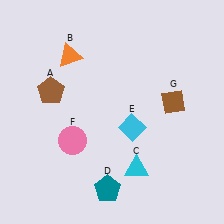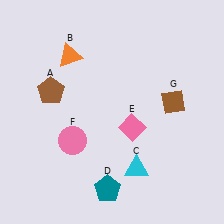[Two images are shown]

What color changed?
The diamond (E) changed from cyan in Image 1 to pink in Image 2.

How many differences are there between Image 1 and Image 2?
There is 1 difference between the two images.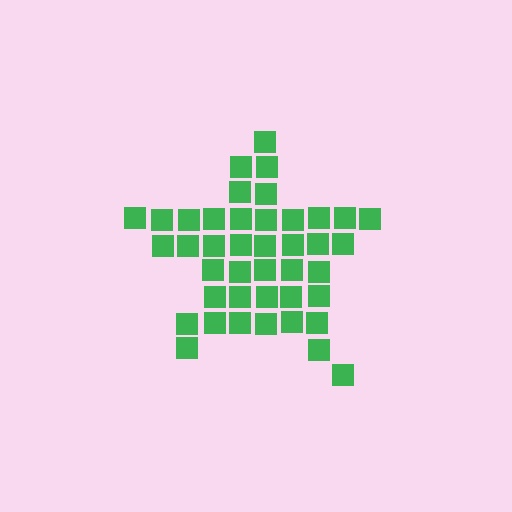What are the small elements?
The small elements are squares.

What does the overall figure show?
The overall figure shows a star.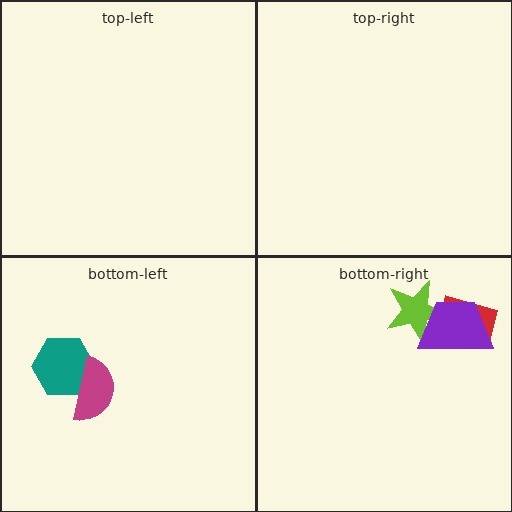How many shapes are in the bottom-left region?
2.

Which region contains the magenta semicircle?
The bottom-left region.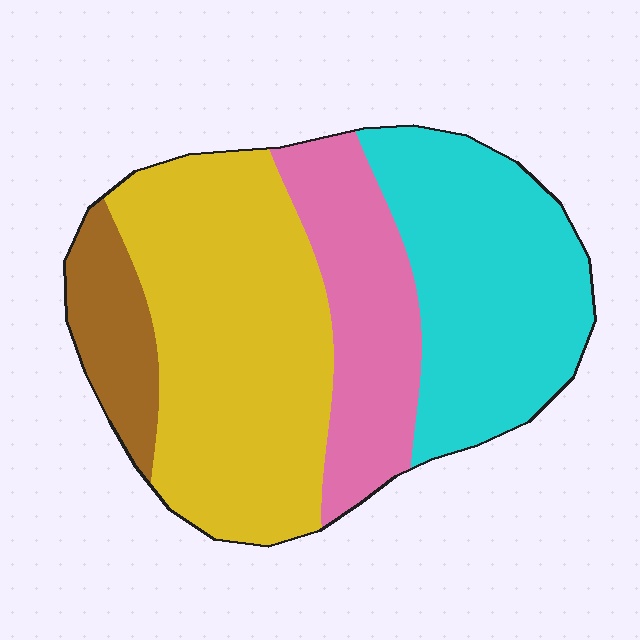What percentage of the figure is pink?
Pink takes up about one fifth (1/5) of the figure.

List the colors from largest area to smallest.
From largest to smallest: yellow, cyan, pink, brown.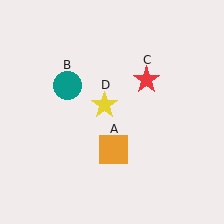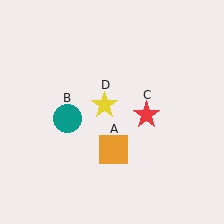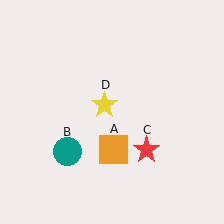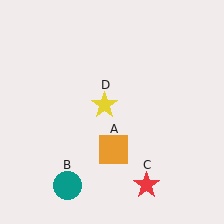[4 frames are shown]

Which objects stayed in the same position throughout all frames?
Orange square (object A) and yellow star (object D) remained stationary.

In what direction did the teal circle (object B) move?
The teal circle (object B) moved down.